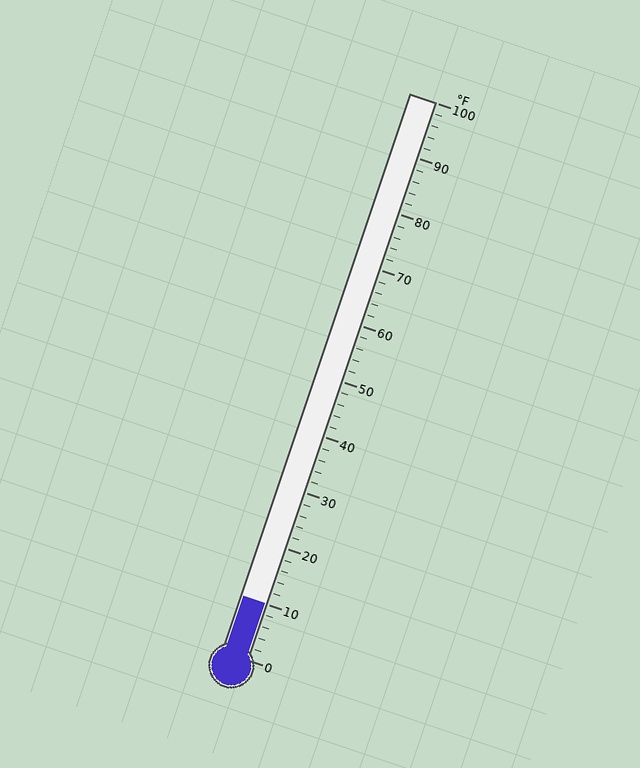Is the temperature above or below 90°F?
The temperature is below 90°F.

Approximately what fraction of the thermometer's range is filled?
The thermometer is filled to approximately 10% of its range.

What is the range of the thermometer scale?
The thermometer scale ranges from 0°F to 100°F.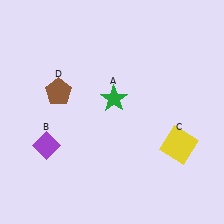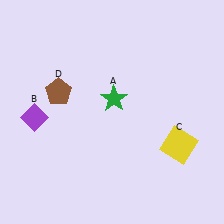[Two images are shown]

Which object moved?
The purple diamond (B) moved up.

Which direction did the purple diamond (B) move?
The purple diamond (B) moved up.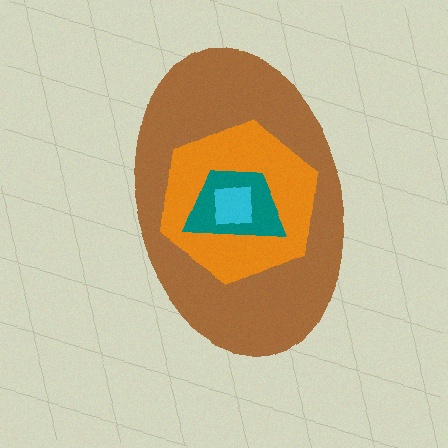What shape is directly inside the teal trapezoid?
The cyan square.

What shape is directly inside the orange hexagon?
The teal trapezoid.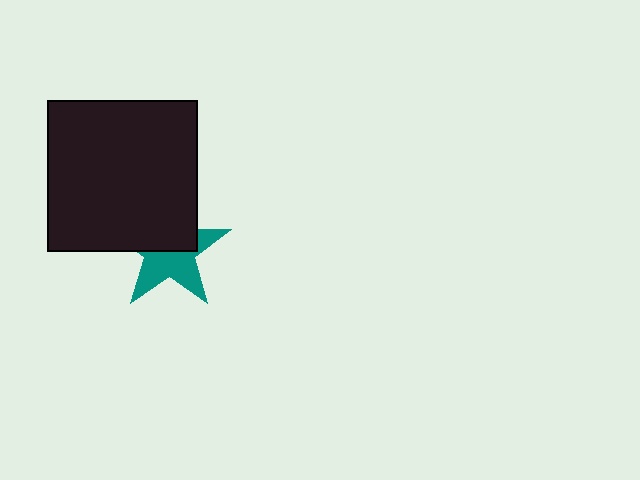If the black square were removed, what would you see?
You would see the complete teal star.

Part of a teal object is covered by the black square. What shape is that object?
It is a star.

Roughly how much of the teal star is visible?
About half of it is visible (roughly 53%).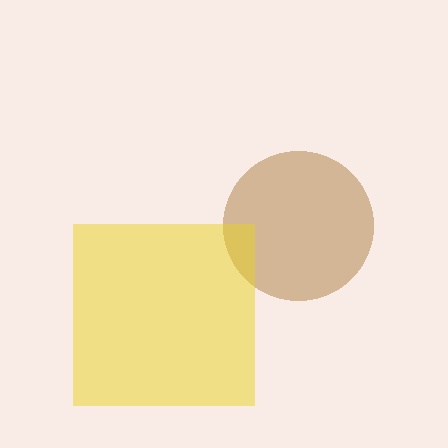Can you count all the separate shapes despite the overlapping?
Yes, there are 2 separate shapes.